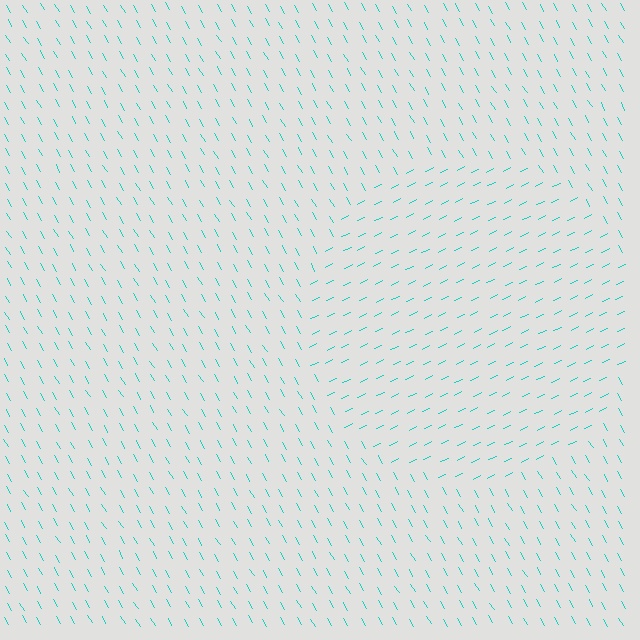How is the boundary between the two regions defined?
The boundary is defined purely by a change in line orientation (approximately 85 degrees difference). All lines are the same color and thickness.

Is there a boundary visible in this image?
Yes, there is a texture boundary formed by a change in line orientation.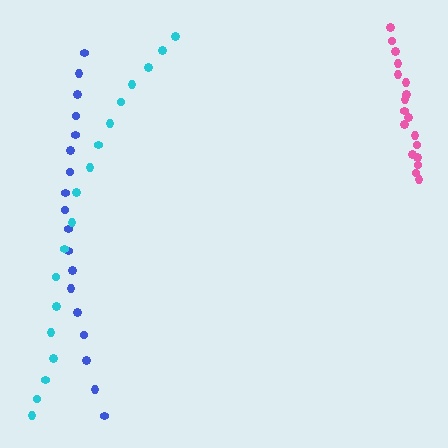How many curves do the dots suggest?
There are 3 distinct paths.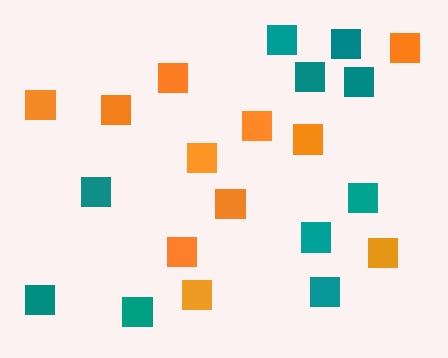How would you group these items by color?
There are 2 groups: one group of teal squares (10) and one group of orange squares (11).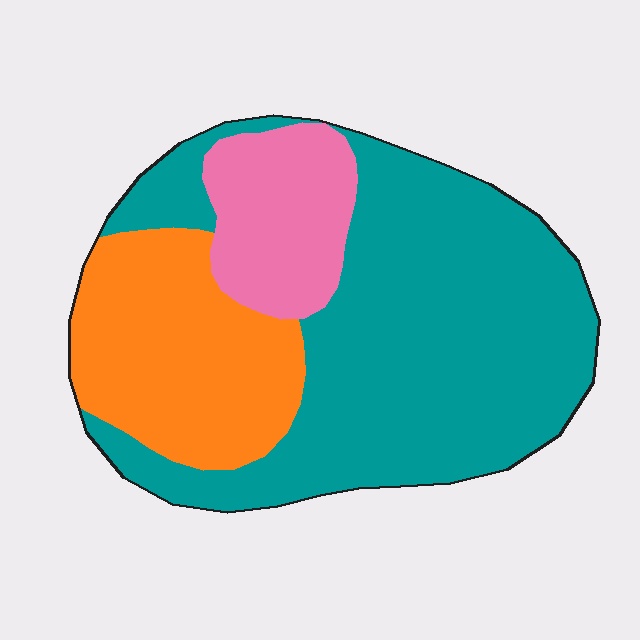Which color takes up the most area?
Teal, at roughly 60%.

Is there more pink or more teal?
Teal.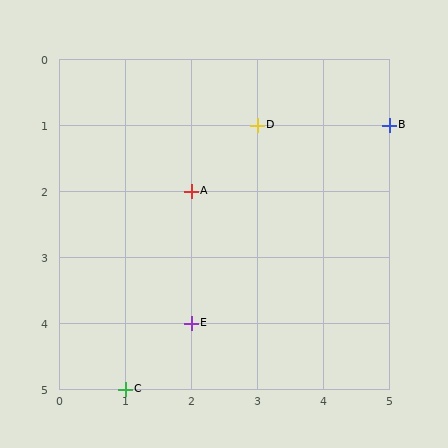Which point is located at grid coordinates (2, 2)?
Point A is at (2, 2).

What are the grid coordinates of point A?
Point A is at grid coordinates (2, 2).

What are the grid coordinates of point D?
Point D is at grid coordinates (3, 1).